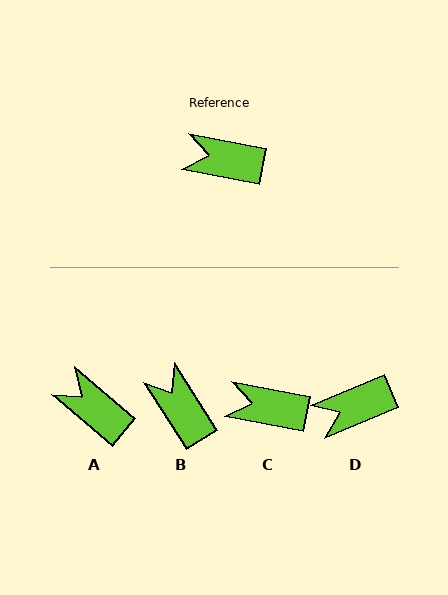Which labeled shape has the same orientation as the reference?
C.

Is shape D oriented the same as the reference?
No, it is off by about 34 degrees.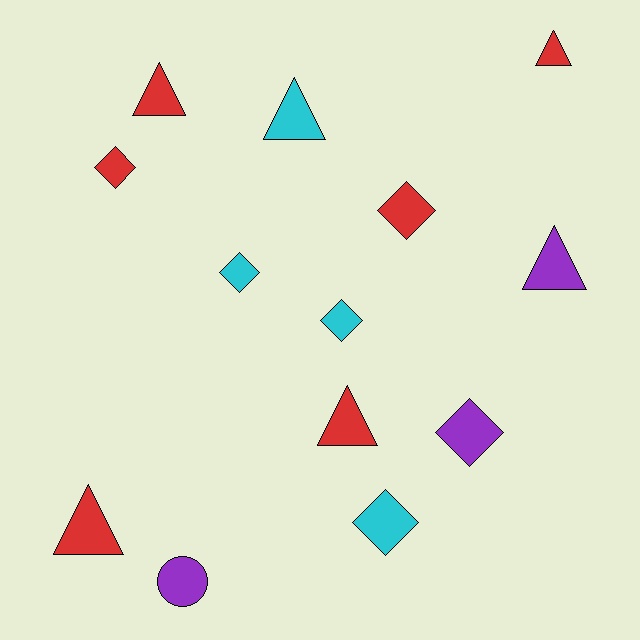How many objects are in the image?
There are 13 objects.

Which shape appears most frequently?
Diamond, with 6 objects.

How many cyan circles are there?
There are no cyan circles.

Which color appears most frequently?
Red, with 6 objects.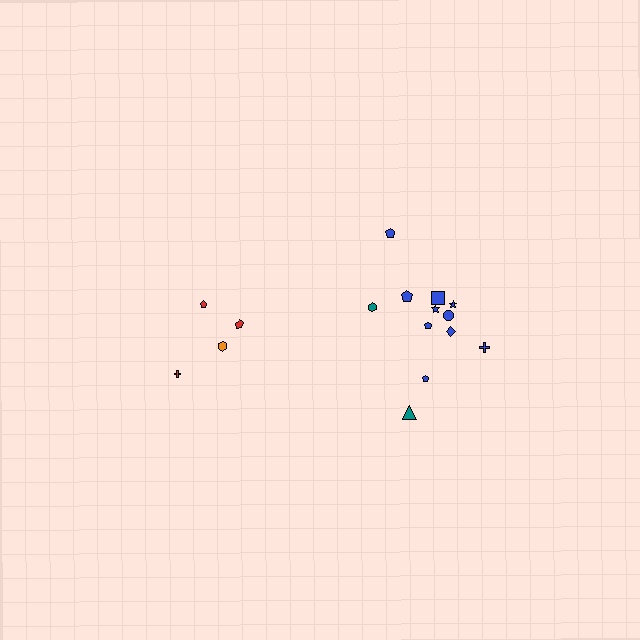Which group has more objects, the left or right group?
The right group.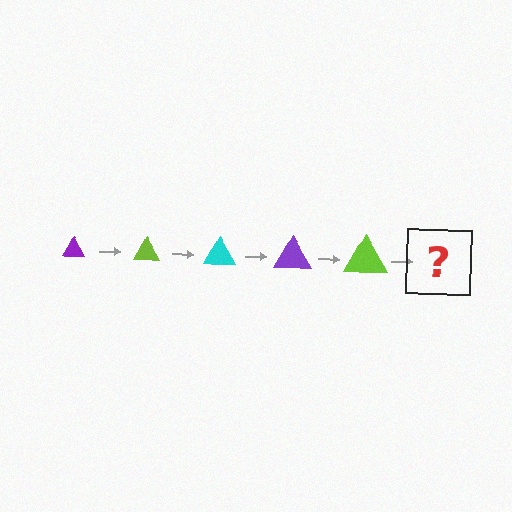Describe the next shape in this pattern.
It should be a cyan triangle, larger than the previous one.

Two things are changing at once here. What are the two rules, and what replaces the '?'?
The two rules are that the triangle grows larger each step and the color cycles through purple, lime, and cyan. The '?' should be a cyan triangle, larger than the previous one.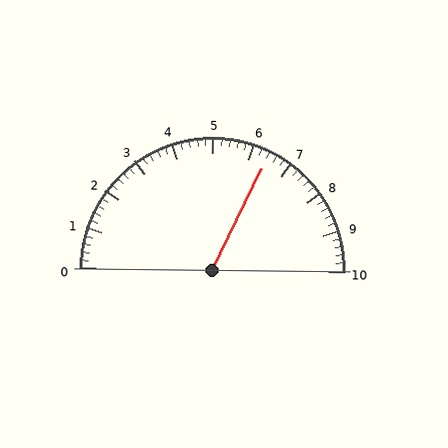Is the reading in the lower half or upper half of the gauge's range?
The reading is in the upper half of the range (0 to 10).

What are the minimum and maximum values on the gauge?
The gauge ranges from 0 to 10.